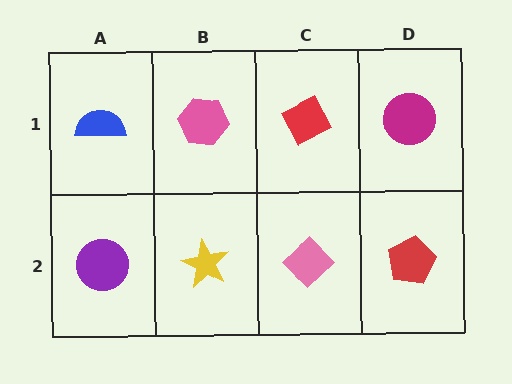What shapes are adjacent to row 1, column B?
A yellow star (row 2, column B), a blue semicircle (row 1, column A), a red diamond (row 1, column C).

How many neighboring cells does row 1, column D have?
2.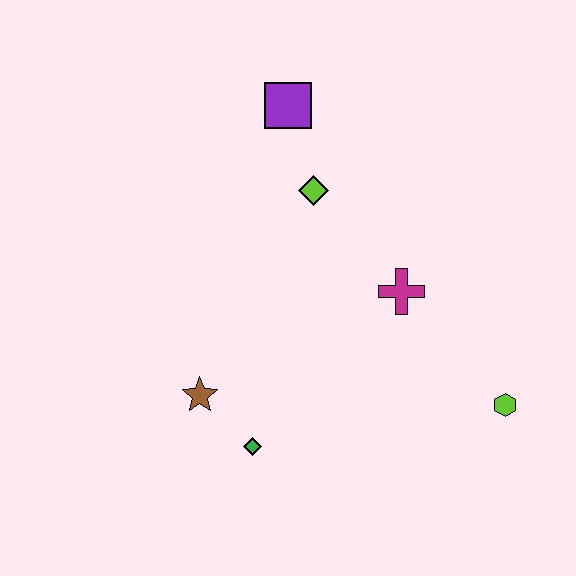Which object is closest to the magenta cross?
The lime diamond is closest to the magenta cross.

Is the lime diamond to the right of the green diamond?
Yes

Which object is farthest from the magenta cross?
The brown star is farthest from the magenta cross.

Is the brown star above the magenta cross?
No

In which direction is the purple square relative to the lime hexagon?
The purple square is above the lime hexagon.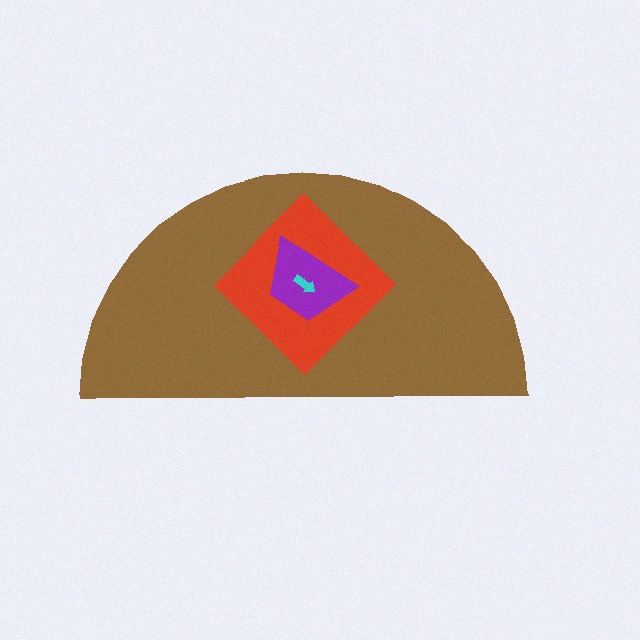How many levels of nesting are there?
4.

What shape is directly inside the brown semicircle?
The red diamond.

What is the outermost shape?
The brown semicircle.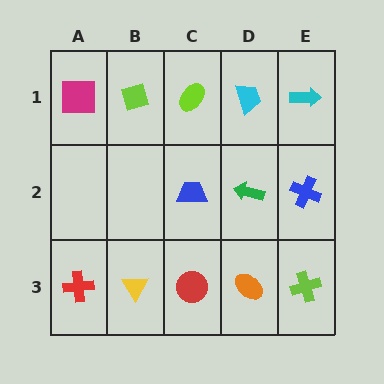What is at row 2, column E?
A blue cross.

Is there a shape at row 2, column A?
No, that cell is empty.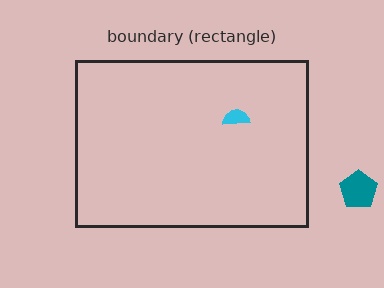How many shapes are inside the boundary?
1 inside, 1 outside.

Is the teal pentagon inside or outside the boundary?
Outside.